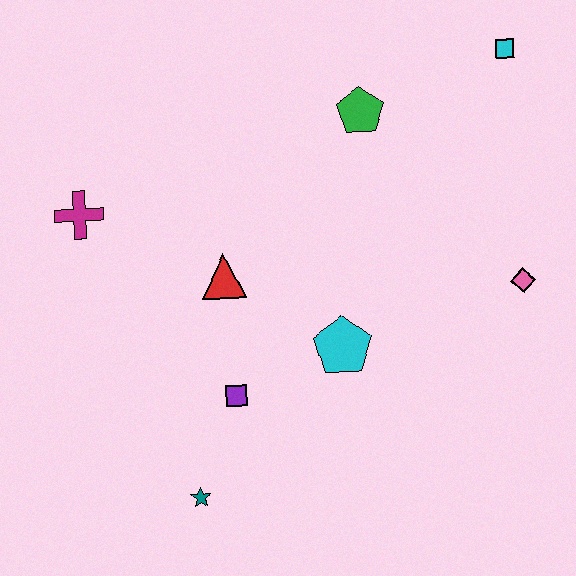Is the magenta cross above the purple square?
Yes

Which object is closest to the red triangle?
The purple square is closest to the red triangle.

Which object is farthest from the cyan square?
The teal star is farthest from the cyan square.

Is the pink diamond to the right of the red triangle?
Yes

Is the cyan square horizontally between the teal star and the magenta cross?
No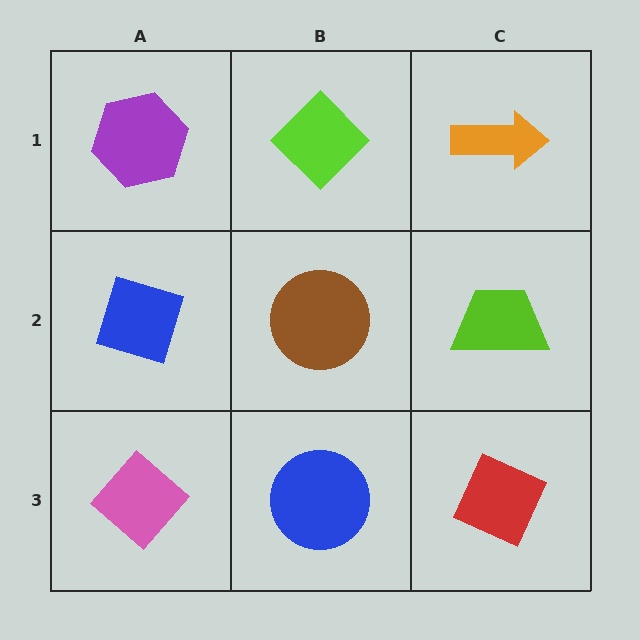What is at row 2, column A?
A blue diamond.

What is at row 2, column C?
A lime trapezoid.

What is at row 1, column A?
A purple hexagon.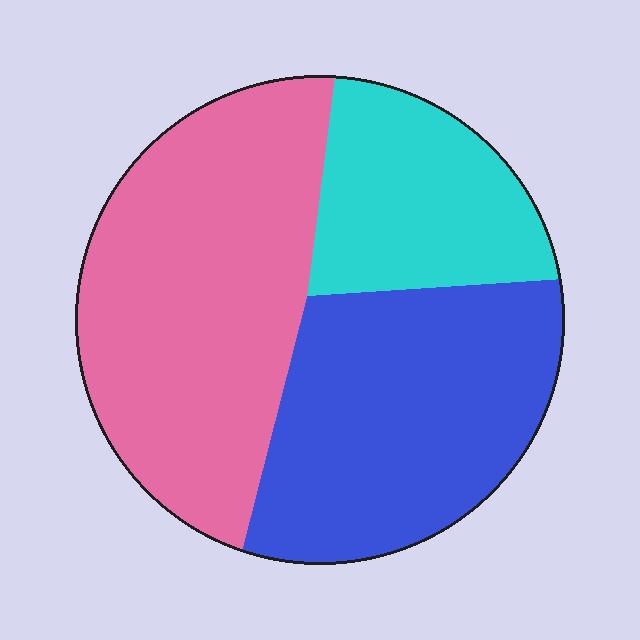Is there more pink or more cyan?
Pink.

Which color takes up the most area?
Pink, at roughly 45%.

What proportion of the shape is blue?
Blue takes up about three eighths (3/8) of the shape.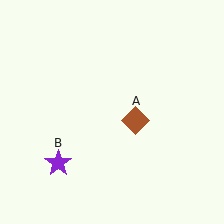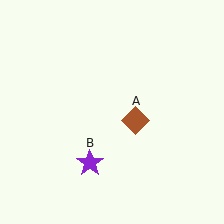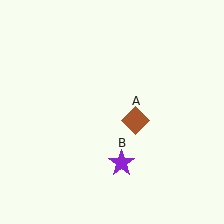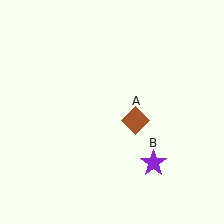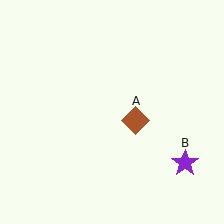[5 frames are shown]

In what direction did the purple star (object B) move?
The purple star (object B) moved right.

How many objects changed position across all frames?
1 object changed position: purple star (object B).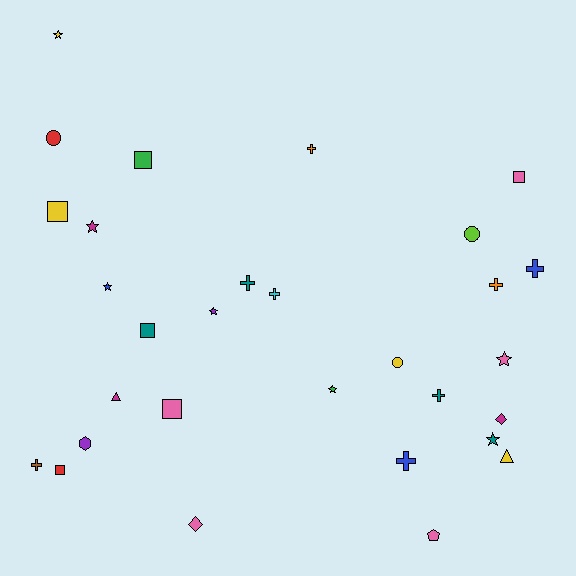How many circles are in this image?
There are 3 circles.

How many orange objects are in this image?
There are 2 orange objects.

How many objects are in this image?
There are 30 objects.